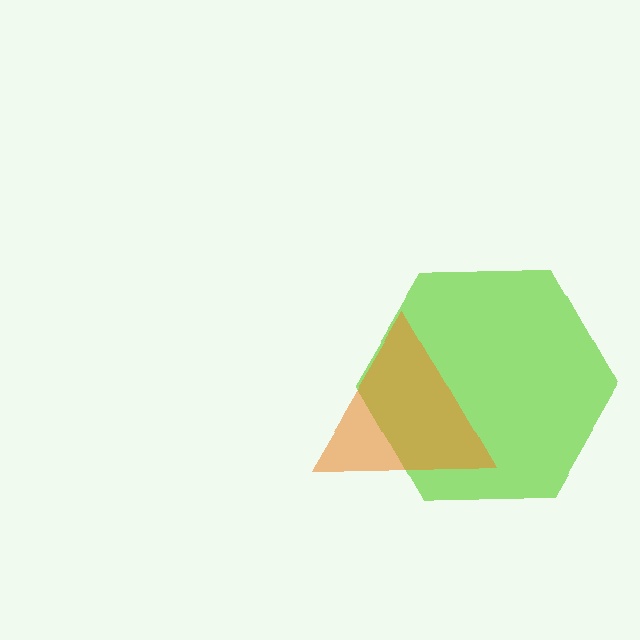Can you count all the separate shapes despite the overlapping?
Yes, there are 2 separate shapes.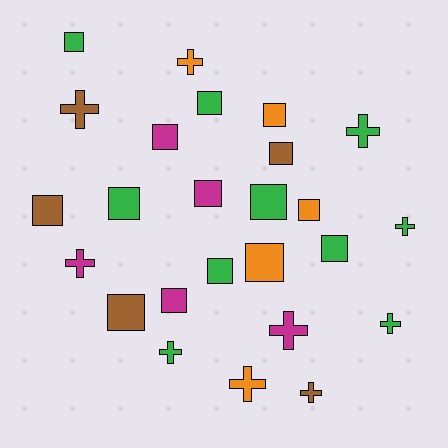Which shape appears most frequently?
Square, with 15 objects.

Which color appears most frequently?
Green, with 10 objects.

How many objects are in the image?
There are 25 objects.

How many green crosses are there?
There are 4 green crosses.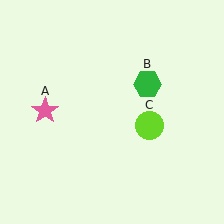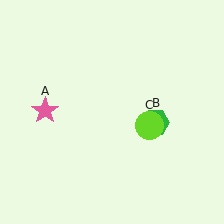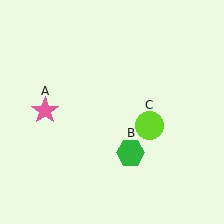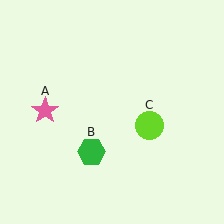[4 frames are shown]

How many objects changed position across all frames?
1 object changed position: green hexagon (object B).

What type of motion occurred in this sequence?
The green hexagon (object B) rotated clockwise around the center of the scene.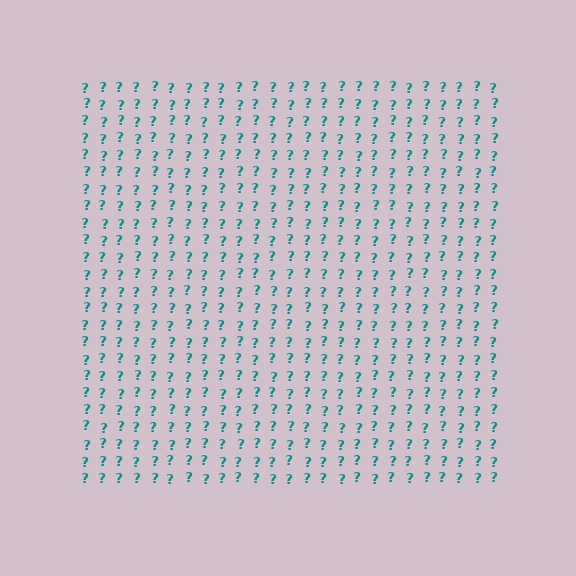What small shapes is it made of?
It is made of small question marks.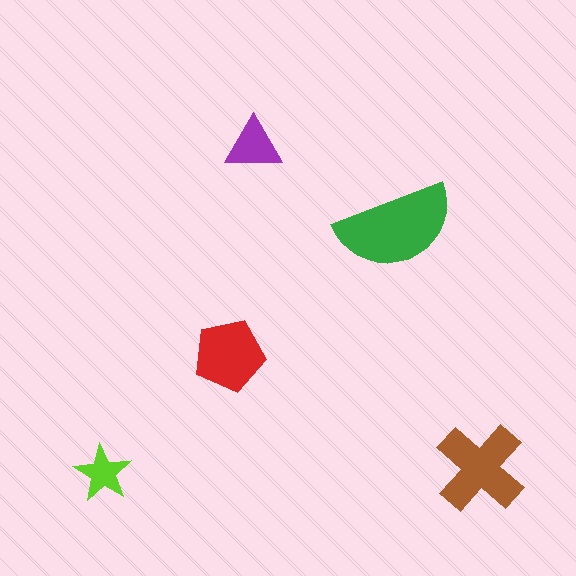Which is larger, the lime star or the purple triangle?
The purple triangle.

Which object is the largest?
The green semicircle.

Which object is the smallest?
The lime star.